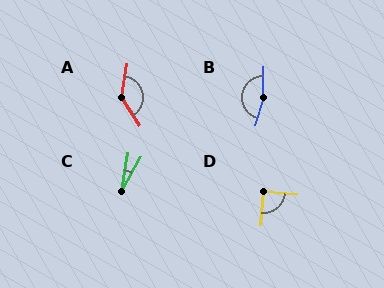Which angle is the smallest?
C, at approximately 19 degrees.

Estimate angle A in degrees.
Approximately 137 degrees.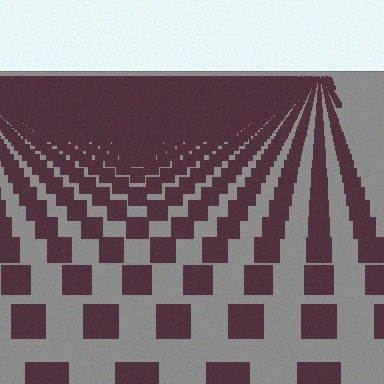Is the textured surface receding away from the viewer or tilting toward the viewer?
The surface is receding away from the viewer. Texture elements get smaller and denser toward the top.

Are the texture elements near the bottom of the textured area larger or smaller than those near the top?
Larger. Near the bottom, elements are closer to the viewer and appear at a bigger on-screen size.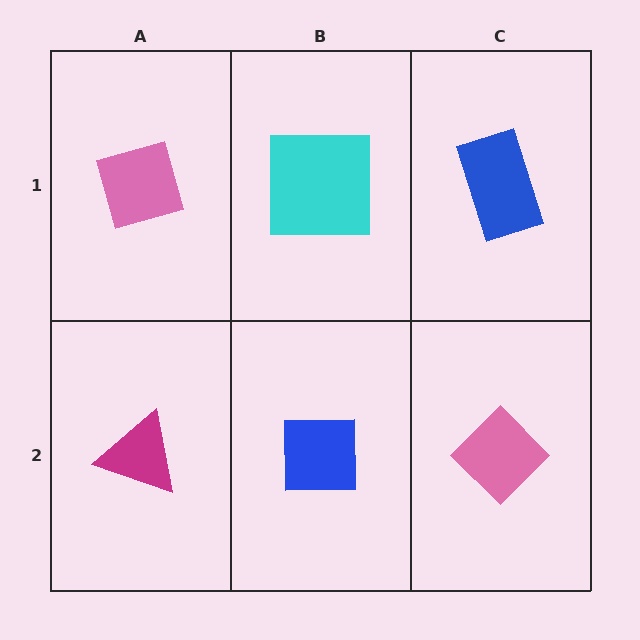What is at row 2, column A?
A magenta triangle.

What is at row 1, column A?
A pink diamond.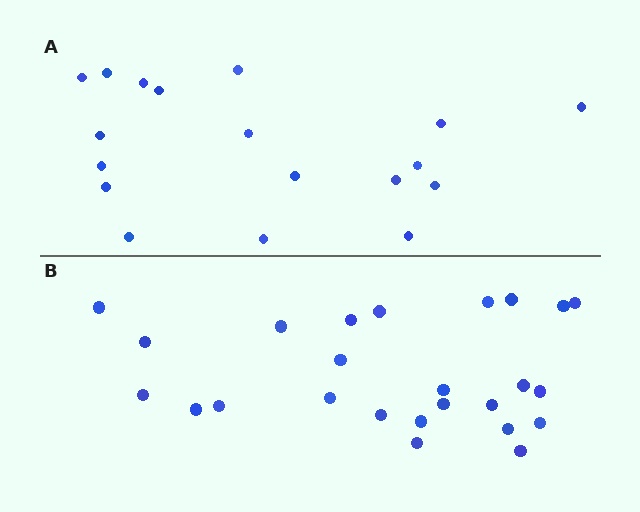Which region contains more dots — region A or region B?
Region B (the bottom region) has more dots.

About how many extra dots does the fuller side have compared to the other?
Region B has roughly 8 or so more dots than region A.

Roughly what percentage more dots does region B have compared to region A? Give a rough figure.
About 40% more.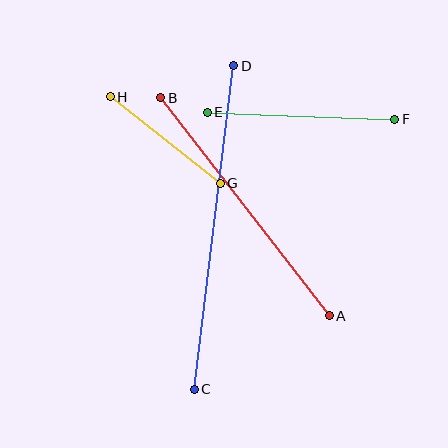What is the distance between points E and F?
The distance is approximately 188 pixels.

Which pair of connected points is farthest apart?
Points C and D are farthest apart.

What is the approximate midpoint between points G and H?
The midpoint is at approximately (165, 140) pixels.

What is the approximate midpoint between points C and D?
The midpoint is at approximately (214, 228) pixels.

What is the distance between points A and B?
The distance is approximately 276 pixels.